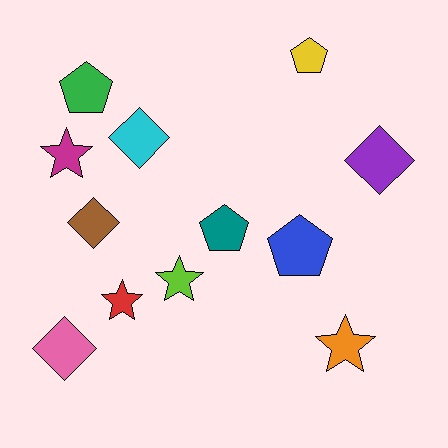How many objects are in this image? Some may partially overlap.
There are 12 objects.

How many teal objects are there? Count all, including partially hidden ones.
There is 1 teal object.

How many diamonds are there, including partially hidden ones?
There are 4 diamonds.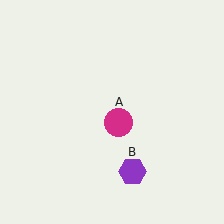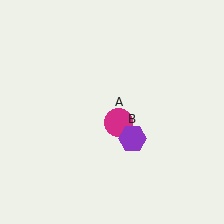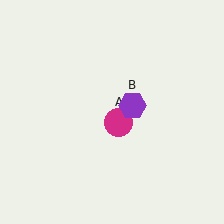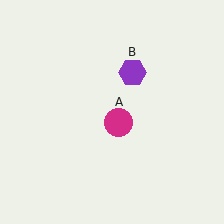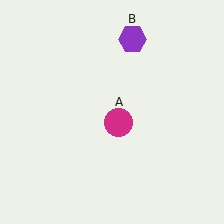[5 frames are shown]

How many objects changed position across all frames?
1 object changed position: purple hexagon (object B).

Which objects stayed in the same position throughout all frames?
Magenta circle (object A) remained stationary.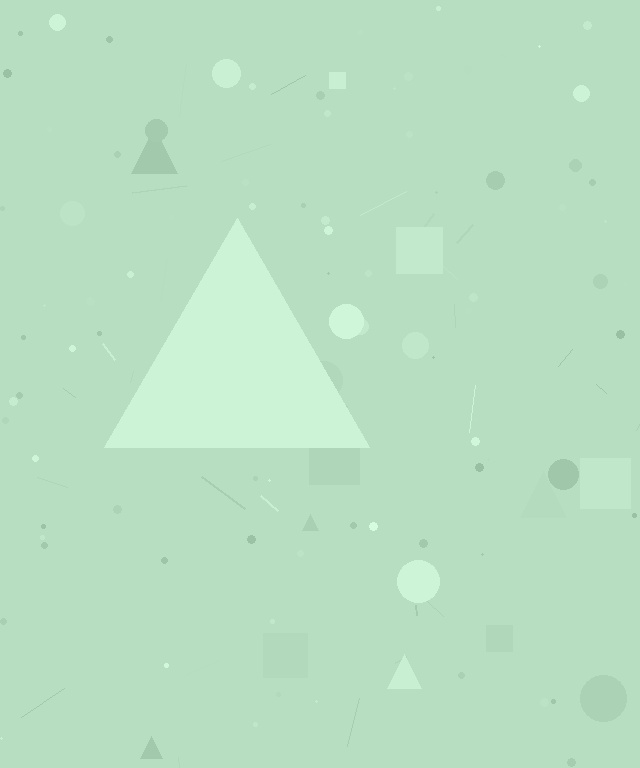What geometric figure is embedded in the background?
A triangle is embedded in the background.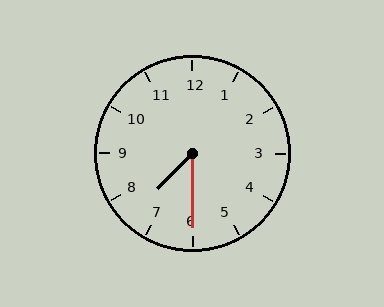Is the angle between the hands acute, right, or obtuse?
It is acute.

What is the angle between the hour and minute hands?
Approximately 45 degrees.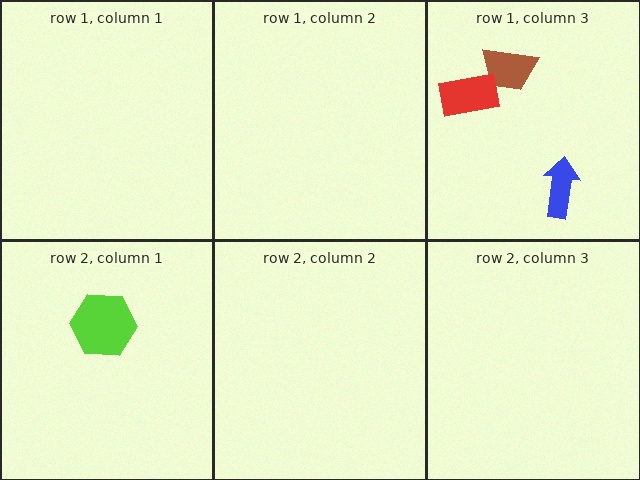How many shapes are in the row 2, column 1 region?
1.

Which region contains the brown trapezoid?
The row 1, column 3 region.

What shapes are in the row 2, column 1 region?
The lime hexagon.